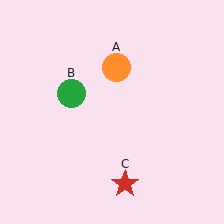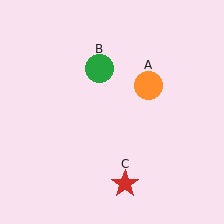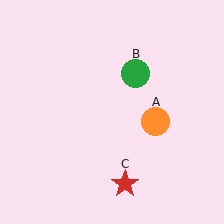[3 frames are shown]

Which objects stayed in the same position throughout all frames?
Red star (object C) remained stationary.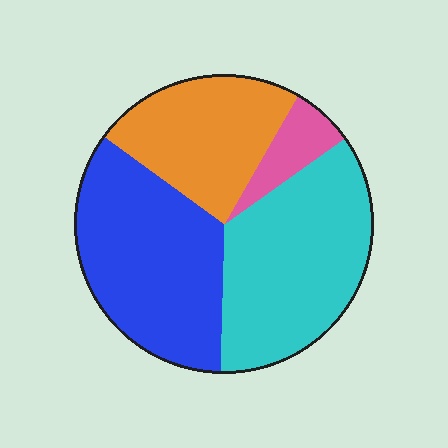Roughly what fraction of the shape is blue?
Blue covers 35% of the shape.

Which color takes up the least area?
Pink, at roughly 5%.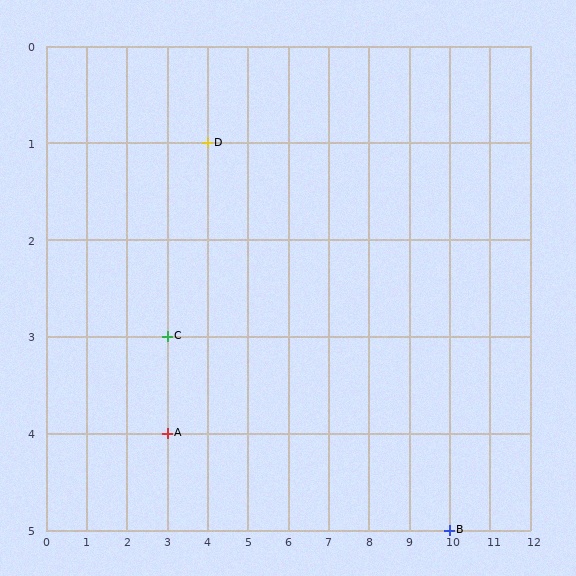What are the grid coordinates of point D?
Point D is at grid coordinates (4, 1).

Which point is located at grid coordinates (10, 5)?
Point B is at (10, 5).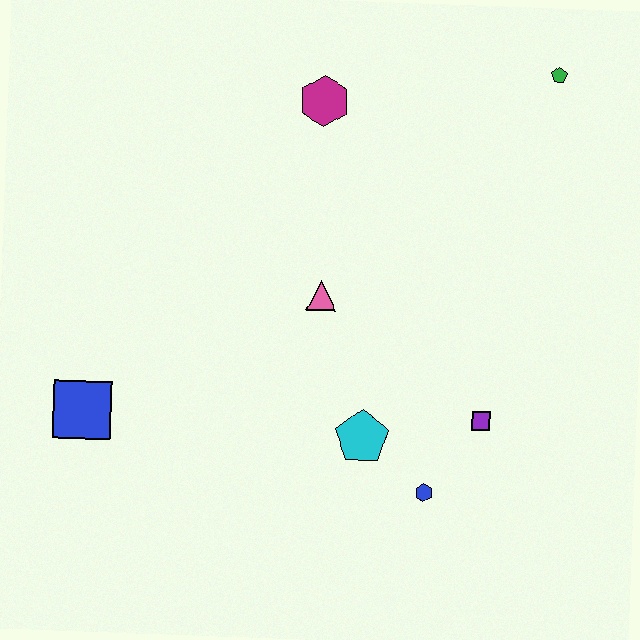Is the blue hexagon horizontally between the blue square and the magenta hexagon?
No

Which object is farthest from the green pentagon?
The blue square is farthest from the green pentagon.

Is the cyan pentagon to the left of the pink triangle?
No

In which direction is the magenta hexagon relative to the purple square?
The magenta hexagon is above the purple square.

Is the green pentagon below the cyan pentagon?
No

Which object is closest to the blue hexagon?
The cyan pentagon is closest to the blue hexagon.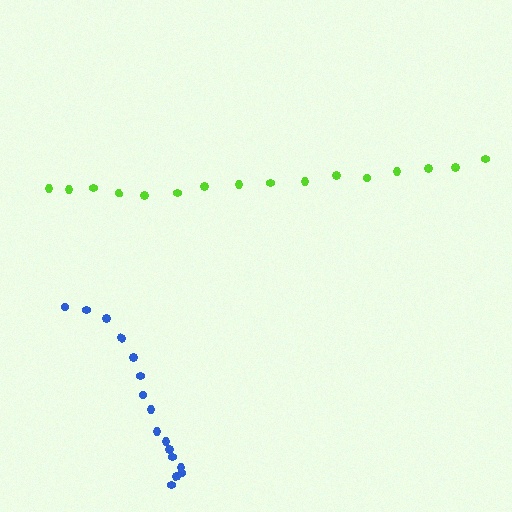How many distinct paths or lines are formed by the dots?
There are 2 distinct paths.